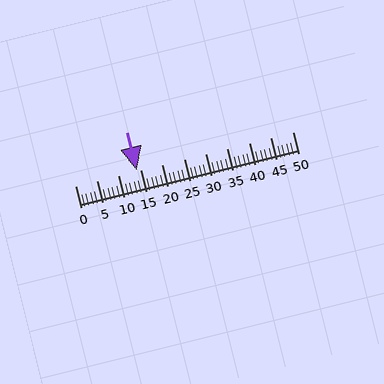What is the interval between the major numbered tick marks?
The major tick marks are spaced 5 units apart.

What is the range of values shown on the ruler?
The ruler shows values from 0 to 50.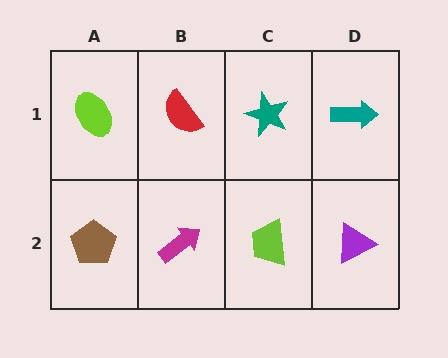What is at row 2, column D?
A purple triangle.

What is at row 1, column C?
A teal star.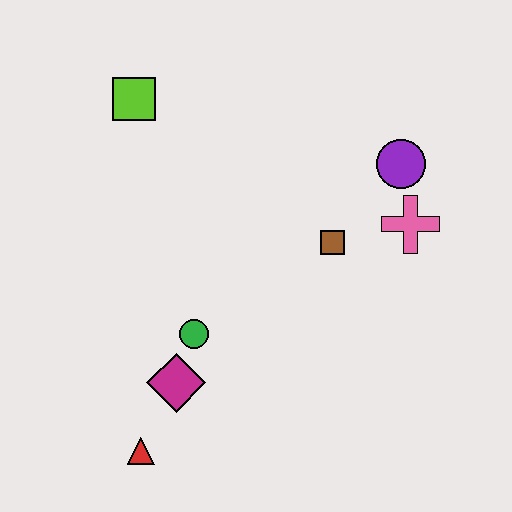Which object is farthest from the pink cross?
The red triangle is farthest from the pink cross.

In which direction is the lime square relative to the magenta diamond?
The lime square is above the magenta diamond.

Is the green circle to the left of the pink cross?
Yes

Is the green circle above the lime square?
No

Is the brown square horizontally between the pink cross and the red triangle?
Yes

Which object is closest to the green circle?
The magenta diamond is closest to the green circle.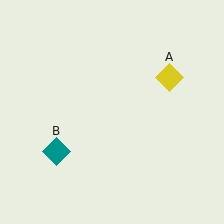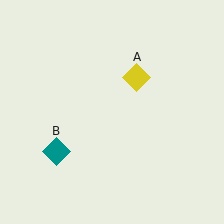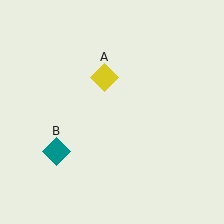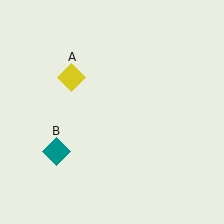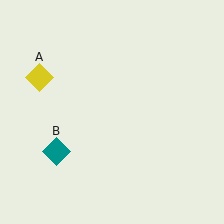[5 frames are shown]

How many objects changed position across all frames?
1 object changed position: yellow diamond (object A).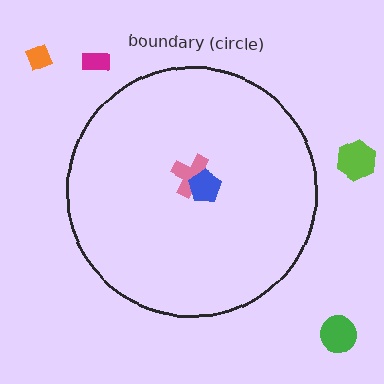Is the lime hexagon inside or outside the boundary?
Outside.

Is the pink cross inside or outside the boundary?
Inside.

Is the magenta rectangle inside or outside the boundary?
Outside.